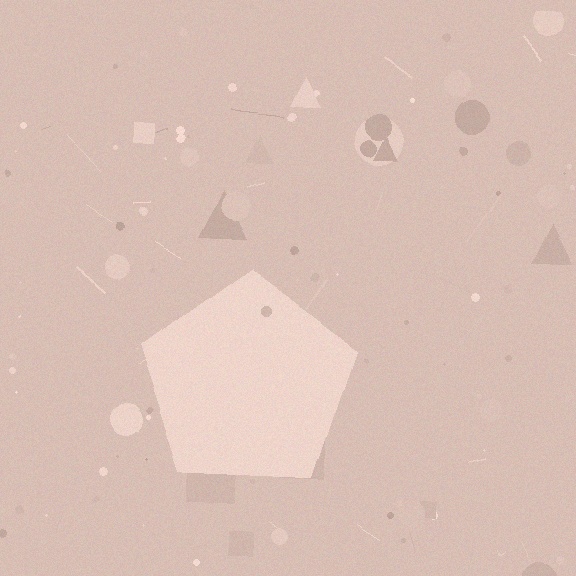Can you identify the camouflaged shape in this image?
The camouflaged shape is a pentagon.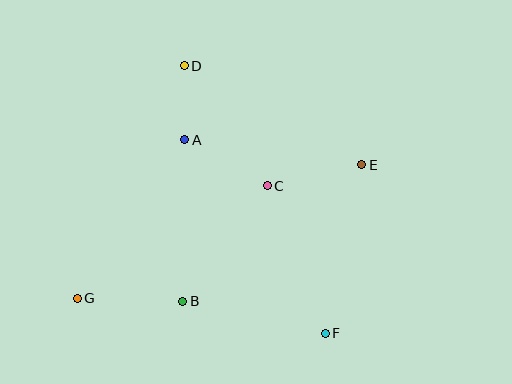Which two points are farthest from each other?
Points E and G are farthest from each other.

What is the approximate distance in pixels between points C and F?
The distance between C and F is approximately 158 pixels.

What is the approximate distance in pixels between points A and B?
The distance between A and B is approximately 162 pixels.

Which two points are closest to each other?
Points A and D are closest to each other.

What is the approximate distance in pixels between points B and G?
The distance between B and G is approximately 105 pixels.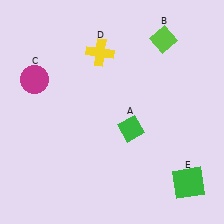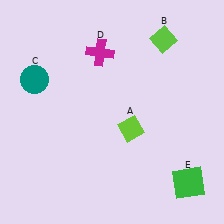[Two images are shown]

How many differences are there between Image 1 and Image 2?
There are 3 differences between the two images.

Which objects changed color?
A changed from green to lime. C changed from magenta to teal. D changed from yellow to magenta.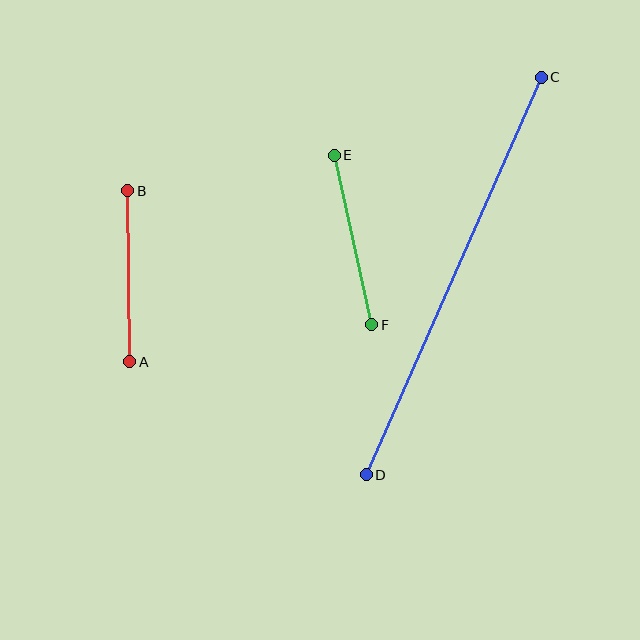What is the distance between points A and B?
The distance is approximately 171 pixels.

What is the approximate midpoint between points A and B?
The midpoint is at approximately (129, 276) pixels.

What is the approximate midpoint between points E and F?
The midpoint is at approximately (353, 240) pixels.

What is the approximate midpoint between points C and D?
The midpoint is at approximately (454, 276) pixels.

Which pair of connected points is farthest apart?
Points C and D are farthest apart.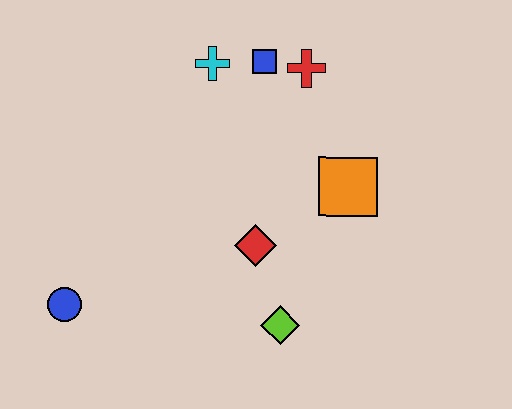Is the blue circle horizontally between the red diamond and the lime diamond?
No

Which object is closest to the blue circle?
The red diamond is closest to the blue circle.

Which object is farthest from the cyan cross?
The blue circle is farthest from the cyan cross.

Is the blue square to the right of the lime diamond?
No